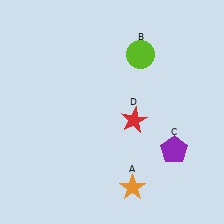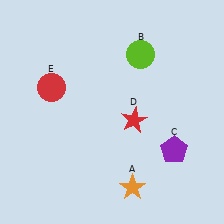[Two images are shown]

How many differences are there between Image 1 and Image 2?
There is 1 difference between the two images.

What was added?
A red circle (E) was added in Image 2.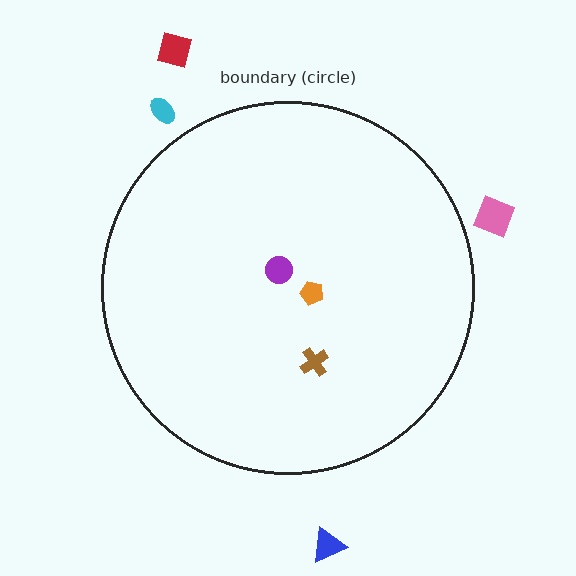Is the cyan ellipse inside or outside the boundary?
Outside.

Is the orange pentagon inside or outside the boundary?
Inside.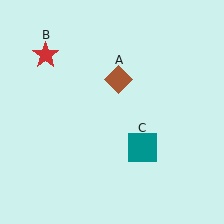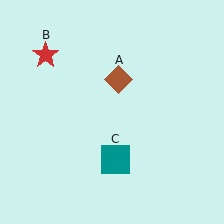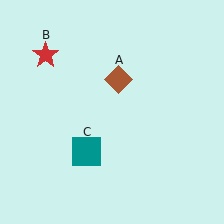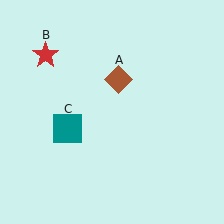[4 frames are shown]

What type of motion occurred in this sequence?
The teal square (object C) rotated clockwise around the center of the scene.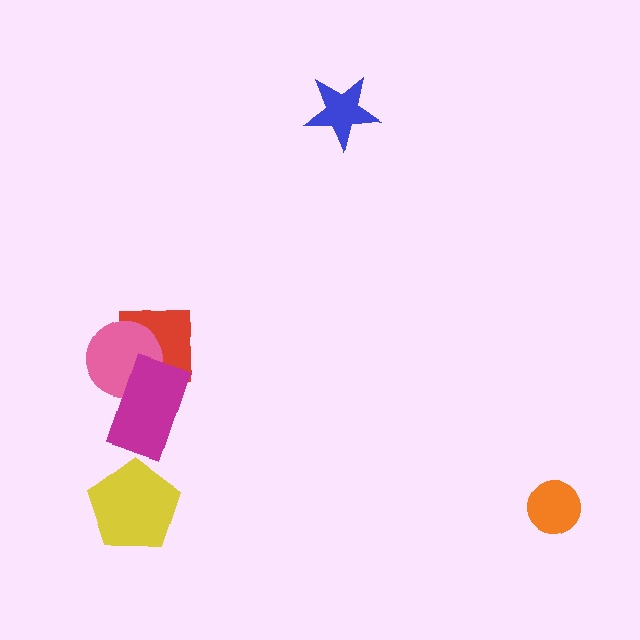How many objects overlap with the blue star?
0 objects overlap with the blue star.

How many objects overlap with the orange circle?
0 objects overlap with the orange circle.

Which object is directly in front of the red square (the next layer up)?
The pink circle is directly in front of the red square.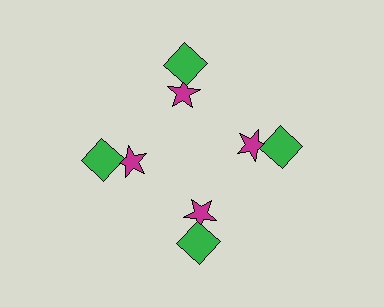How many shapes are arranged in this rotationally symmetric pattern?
There are 8 shapes, arranged in 4 groups of 2.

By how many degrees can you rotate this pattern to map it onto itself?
The pattern maps onto itself every 90 degrees of rotation.